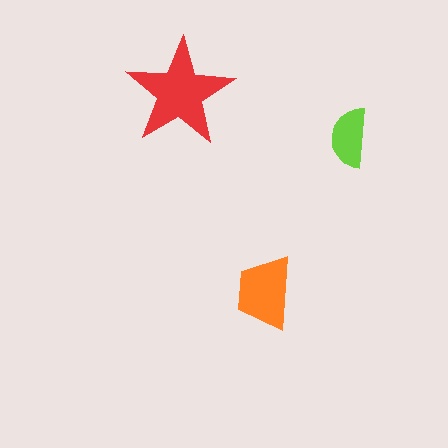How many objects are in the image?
There are 3 objects in the image.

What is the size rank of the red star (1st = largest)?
1st.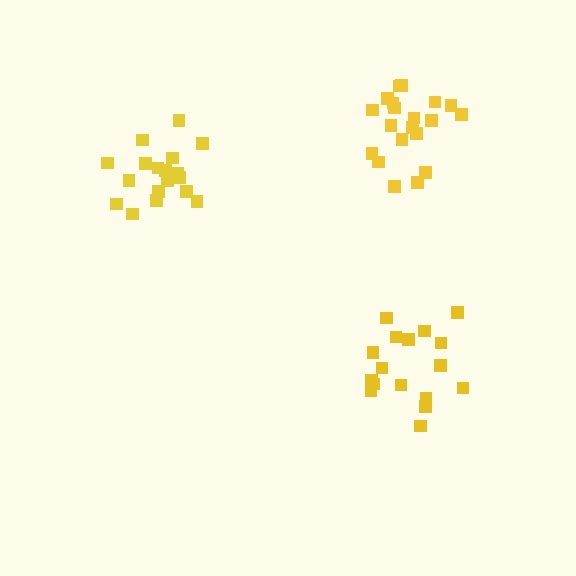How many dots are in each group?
Group 1: 20 dots, Group 2: 19 dots, Group 3: 17 dots (56 total).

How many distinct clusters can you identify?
There are 3 distinct clusters.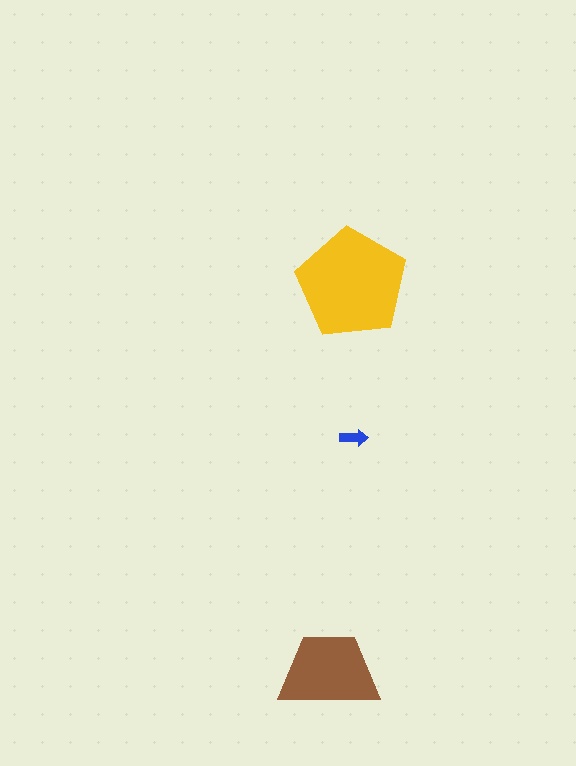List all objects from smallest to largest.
The blue arrow, the brown trapezoid, the yellow pentagon.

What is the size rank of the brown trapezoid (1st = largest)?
2nd.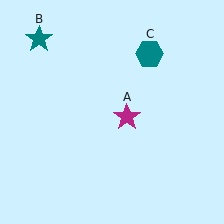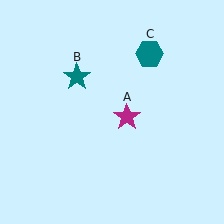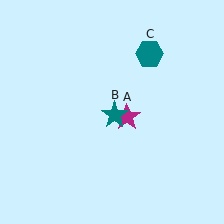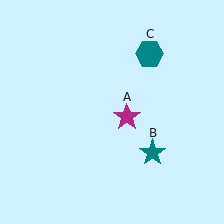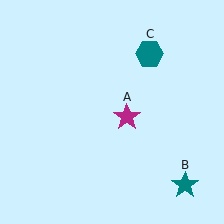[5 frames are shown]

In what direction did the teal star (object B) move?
The teal star (object B) moved down and to the right.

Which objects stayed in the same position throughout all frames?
Magenta star (object A) and teal hexagon (object C) remained stationary.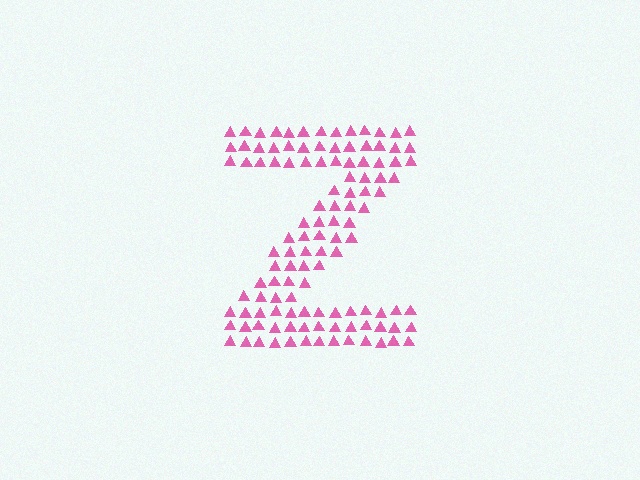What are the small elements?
The small elements are triangles.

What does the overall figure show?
The overall figure shows the letter Z.